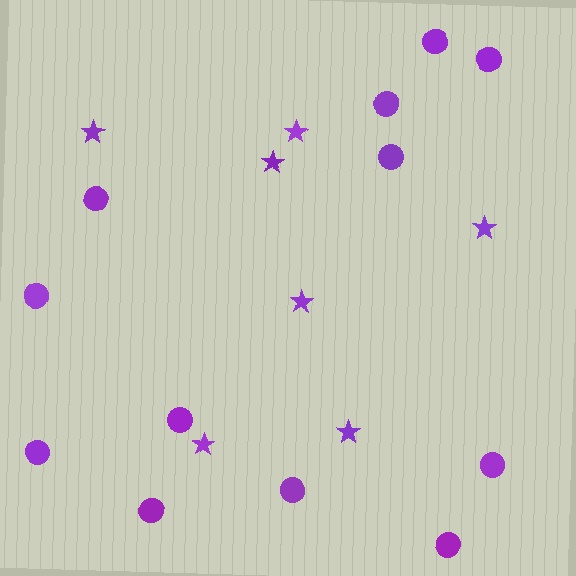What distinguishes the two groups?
There are 2 groups: one group of stars (7) and one group of circles (12).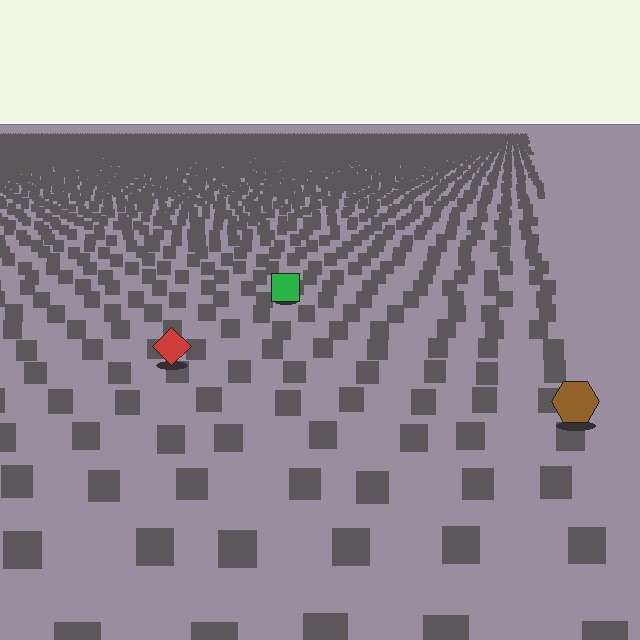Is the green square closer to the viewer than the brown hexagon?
No. The brown hexagon is closer — you can tell from the texture gradient: the ground texture is coarser near it.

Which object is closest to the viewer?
The brown hexagon is closest. The texture marks near it are larger and more spread out.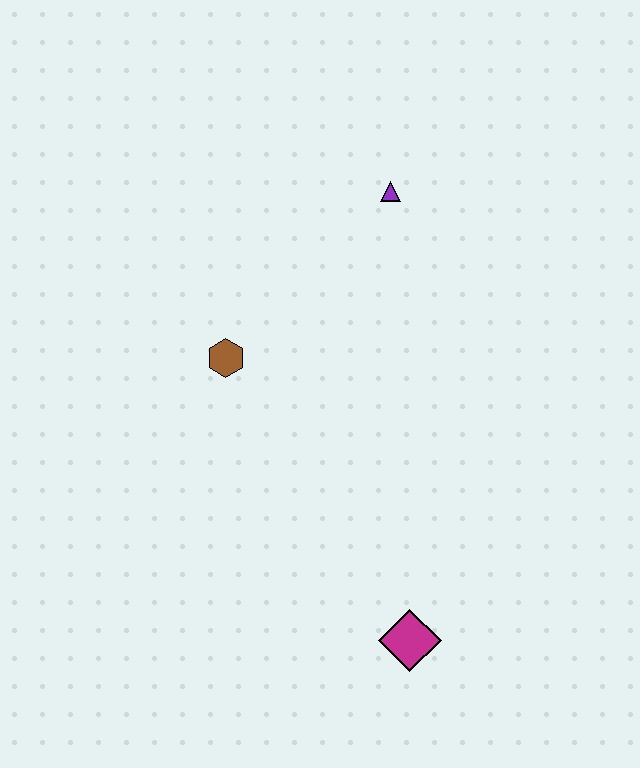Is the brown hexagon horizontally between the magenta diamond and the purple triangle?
No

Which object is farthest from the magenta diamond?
The purple triangle is farthest from the magenta diamond.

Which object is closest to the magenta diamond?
The brown hexagon is closest to the magenta diamond.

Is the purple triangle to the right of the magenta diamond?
No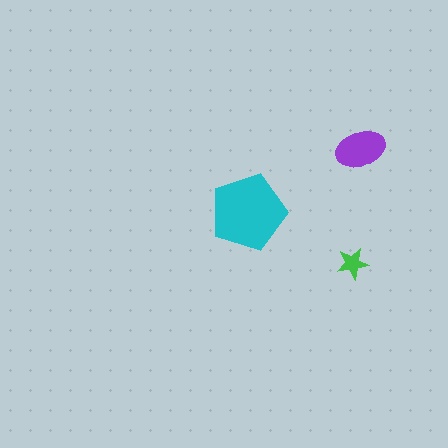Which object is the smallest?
The green star.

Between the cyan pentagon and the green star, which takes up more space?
The cyan pentagon.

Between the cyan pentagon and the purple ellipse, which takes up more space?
The cyan pentagon.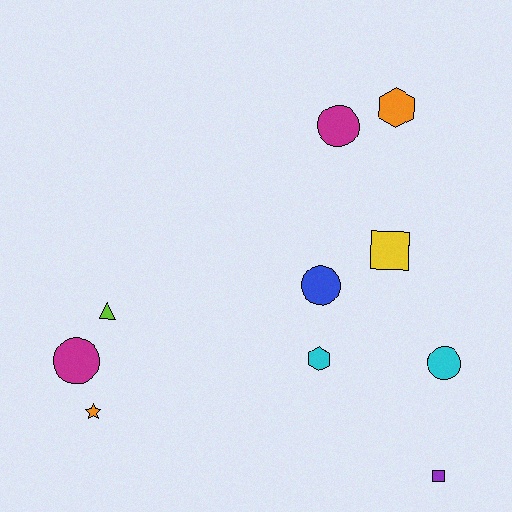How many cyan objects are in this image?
There are 2 cyan objects.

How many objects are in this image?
There are 10 objects.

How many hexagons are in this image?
There are 2 hexagons.